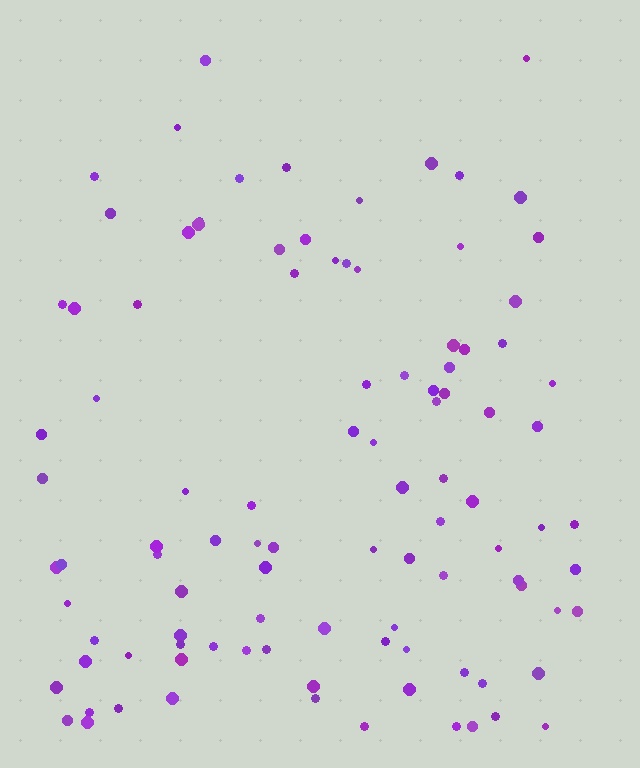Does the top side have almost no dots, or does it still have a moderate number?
Still a moderate number, just noticeably fewer than the bottom.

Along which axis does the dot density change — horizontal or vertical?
Vertical.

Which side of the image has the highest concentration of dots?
The bottom.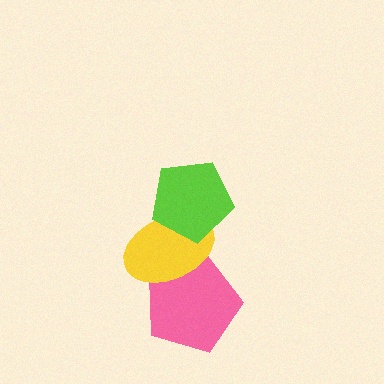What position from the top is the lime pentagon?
The lime pentagon is 1st from the top.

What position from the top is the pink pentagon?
The pink pentagon is 3rd from the top.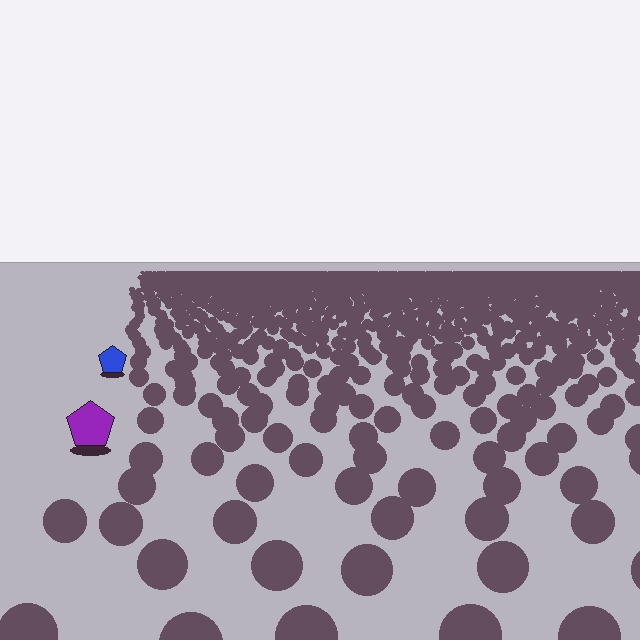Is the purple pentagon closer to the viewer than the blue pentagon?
Yes. The purple pentagon is closer — you can tell from the texture gradient: the ground texture is coarser near it.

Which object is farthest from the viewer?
The blue pentagon is farthest from the viewer. It appears smaller and the ground texture around it is denser.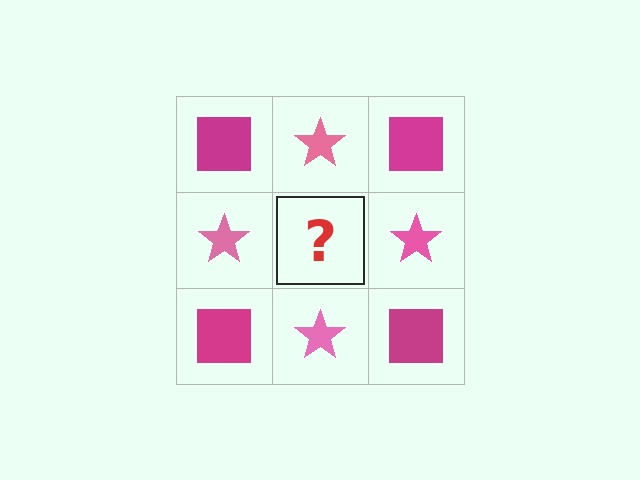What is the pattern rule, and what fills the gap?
The rule is that it alternates magenta square and pink star in a checkerboard pattern. The gap should be filled with a magenta square.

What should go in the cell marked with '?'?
The missing cell should contain a magenta square.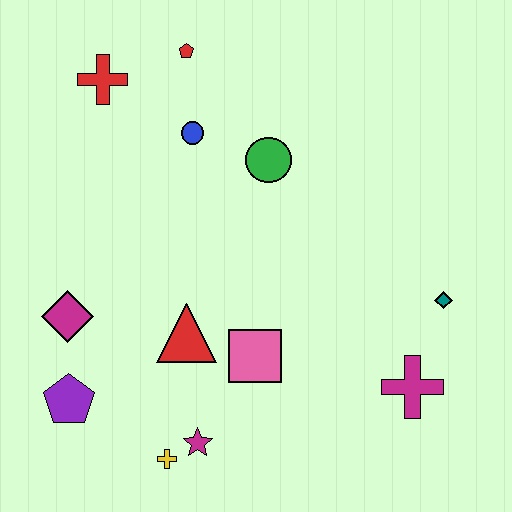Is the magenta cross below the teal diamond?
Yes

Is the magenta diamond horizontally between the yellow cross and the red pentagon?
No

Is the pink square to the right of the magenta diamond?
Yes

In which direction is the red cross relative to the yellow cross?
The red cross is above the yellow cross.